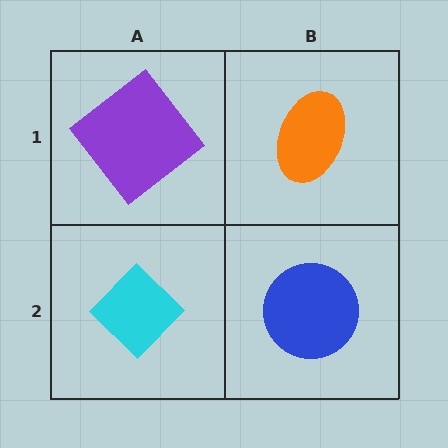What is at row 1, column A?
A purple diamond.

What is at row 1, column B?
An orange ellipse.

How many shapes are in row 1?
2 shapes.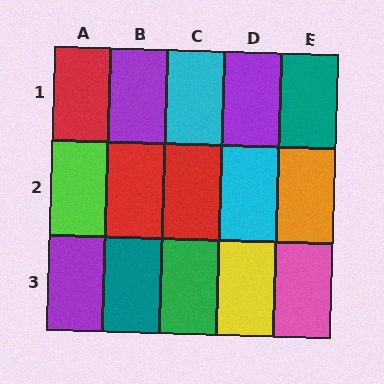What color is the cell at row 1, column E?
Teal.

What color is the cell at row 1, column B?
Purple.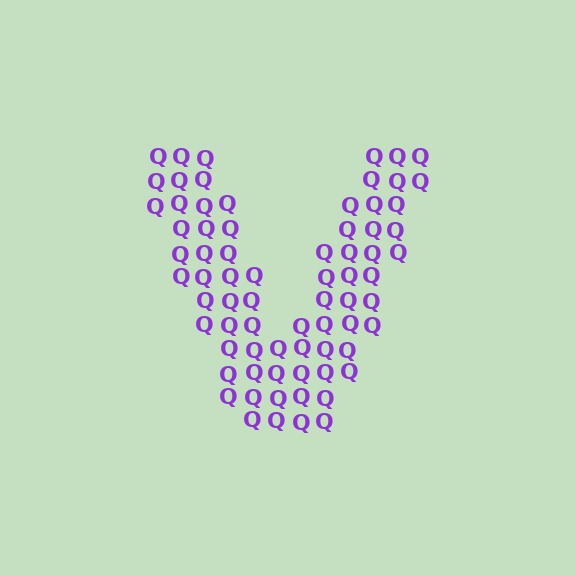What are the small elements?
The small elements are letter Q's.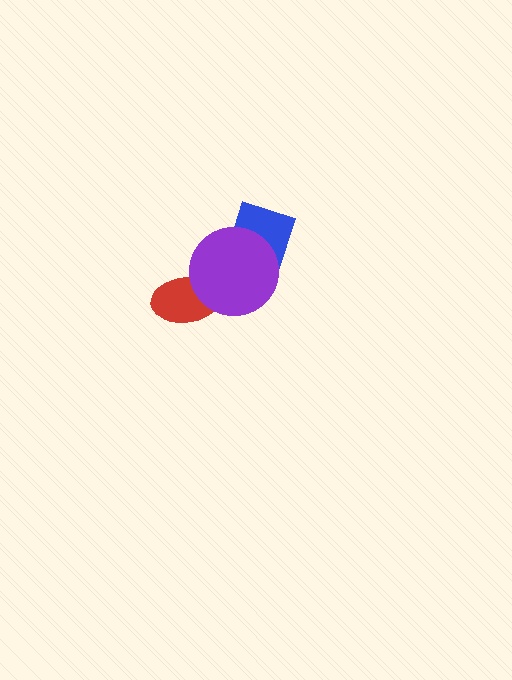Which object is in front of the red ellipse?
The purple circle is in front of the red ellipse.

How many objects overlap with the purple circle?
2 objects overlap with the purple circle.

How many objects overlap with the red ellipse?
1 object overlaps with the red ellipse.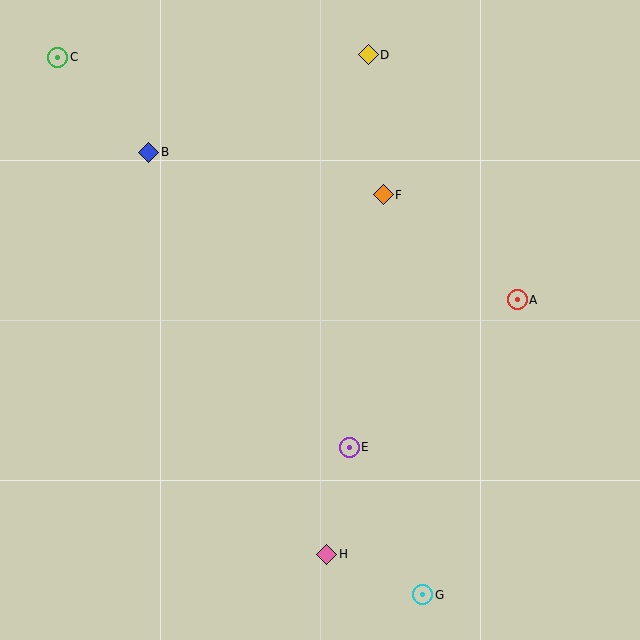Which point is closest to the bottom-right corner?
Point G is closest to the bottom-right corner.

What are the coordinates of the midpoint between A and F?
The midpoint between A and F is at (450, 247).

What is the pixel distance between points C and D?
The distance between C and D is 311 pixels.